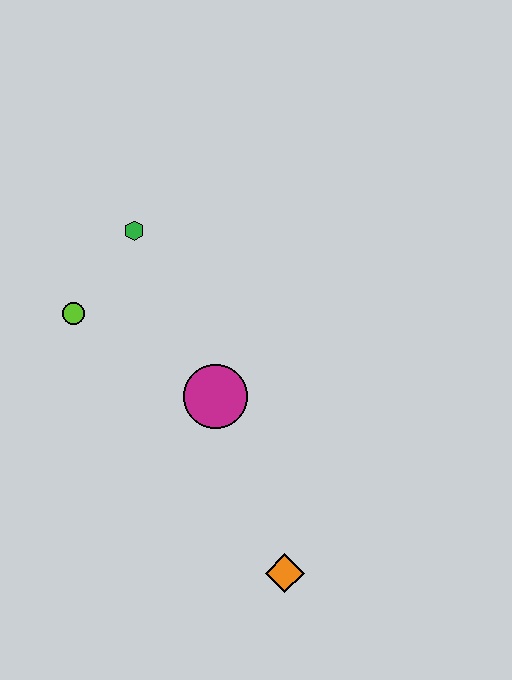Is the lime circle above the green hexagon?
No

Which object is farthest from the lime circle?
The orange diamond is farthest from the lime circle.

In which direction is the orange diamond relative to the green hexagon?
The orange diamond is below the green hexagon.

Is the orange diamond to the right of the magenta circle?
Yes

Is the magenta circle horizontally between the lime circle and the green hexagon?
No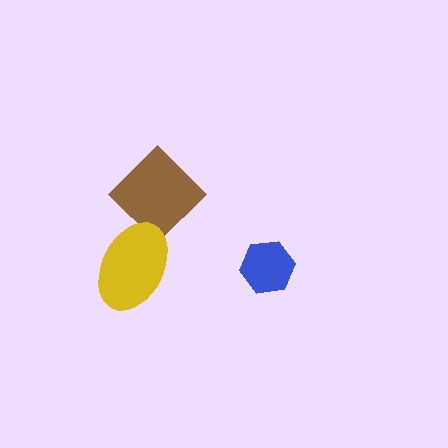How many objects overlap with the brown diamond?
1 object overlaps with the brown diamond.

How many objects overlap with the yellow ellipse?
1 object overlaps with the yellow ellipse.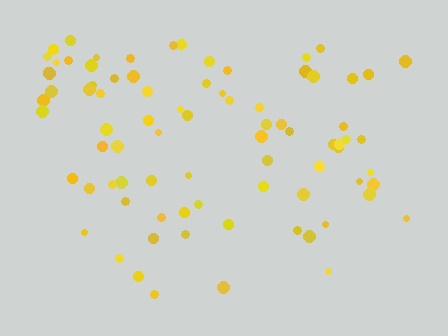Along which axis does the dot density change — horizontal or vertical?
Vertical.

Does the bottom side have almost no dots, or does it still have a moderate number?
Still a moderate number, just noticeably fewer than the top.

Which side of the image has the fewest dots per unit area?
The bottom.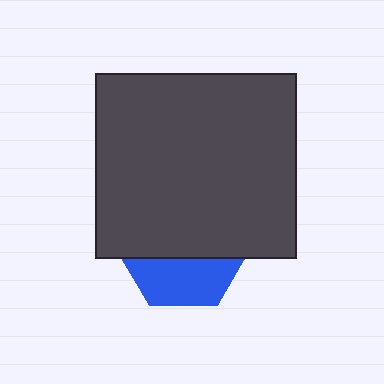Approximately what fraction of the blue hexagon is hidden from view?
Roughly 64% of the blue hexagon is hidden behind the dark gray rectangle.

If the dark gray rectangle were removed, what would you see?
You would see the complete blue hexagon.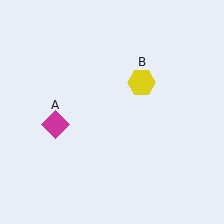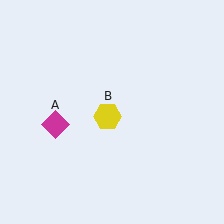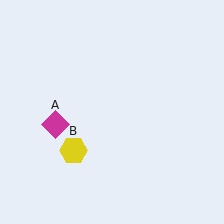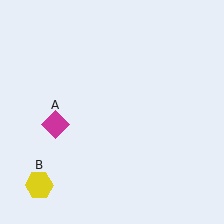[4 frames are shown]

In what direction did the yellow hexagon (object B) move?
The yellow hexagon (object B) moved down and to the left.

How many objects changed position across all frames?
1 object changed position: yellow hexagon (object B).